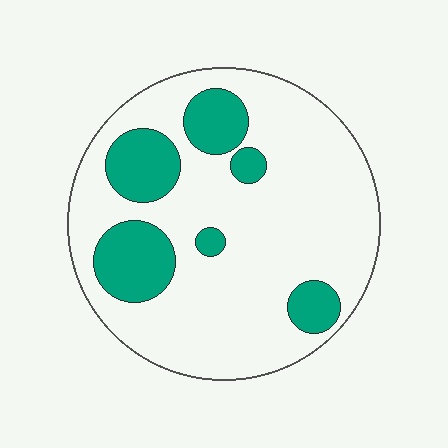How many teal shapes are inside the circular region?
6.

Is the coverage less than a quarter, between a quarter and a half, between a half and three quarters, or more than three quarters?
Less than a quarter.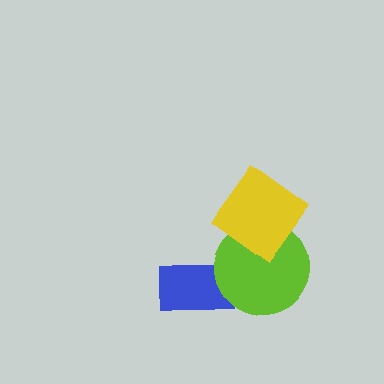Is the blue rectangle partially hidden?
Yes, it is partially covered by another shape.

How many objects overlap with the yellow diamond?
1 object overlaps with the yellow diamond.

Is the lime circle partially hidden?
Yes, it is partially covered by another shape.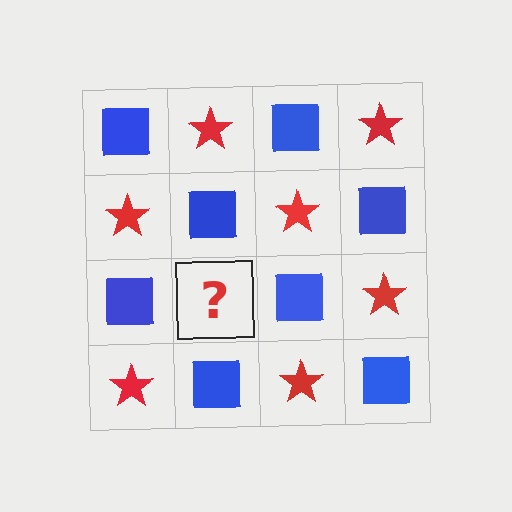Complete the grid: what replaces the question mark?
The question mark should be replaced with a red star.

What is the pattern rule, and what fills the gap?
The rule is that it alternates blue square and red star in a checkerboard pattern. The gap should be filled with a red star.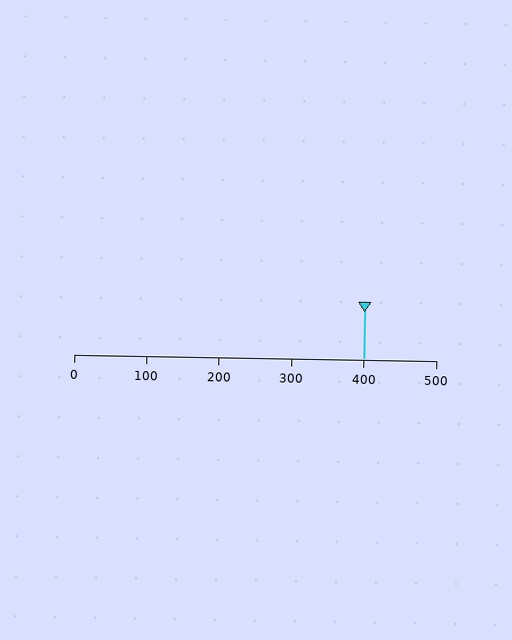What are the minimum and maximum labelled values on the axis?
The axis runs from 0 to 500.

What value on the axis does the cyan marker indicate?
The marker indicates approximately 400.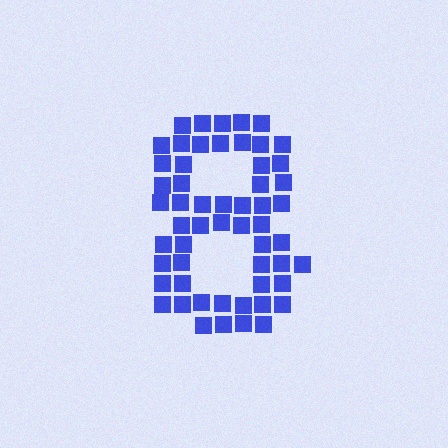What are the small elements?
The small elements are squares.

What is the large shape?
The large shape is the digit 8.